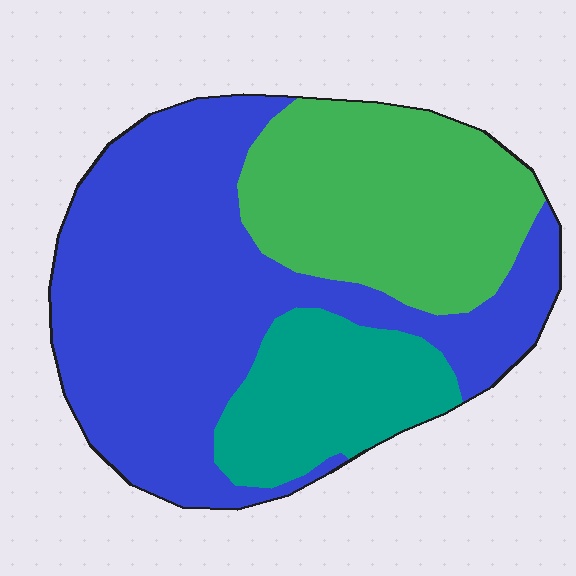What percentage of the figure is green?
Green takes up between a quarter and a half of the figure.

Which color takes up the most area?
Blue, at roughly 55%.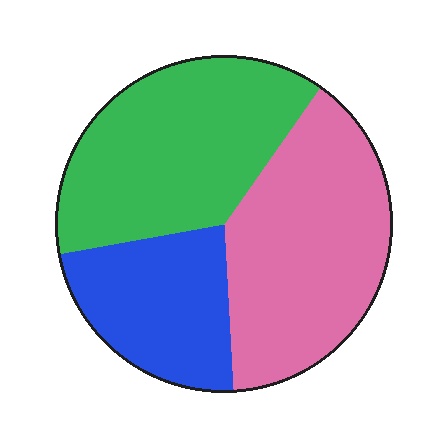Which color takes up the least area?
Blue, at roughly 25%.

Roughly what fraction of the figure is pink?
Pink takes up between a third and a half of the figure.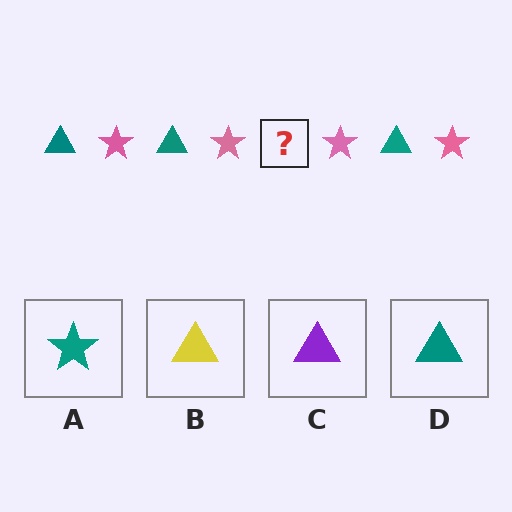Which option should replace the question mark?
Option D.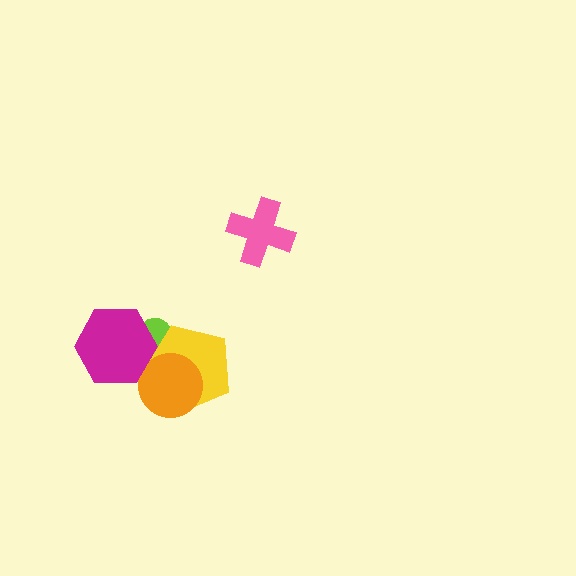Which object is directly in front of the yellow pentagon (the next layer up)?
The orange circle is directly in front of the yellow pentagon.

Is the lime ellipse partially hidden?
Yes, it is partially covered by another shape.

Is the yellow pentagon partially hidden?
Yes, it is partially covered by another shape.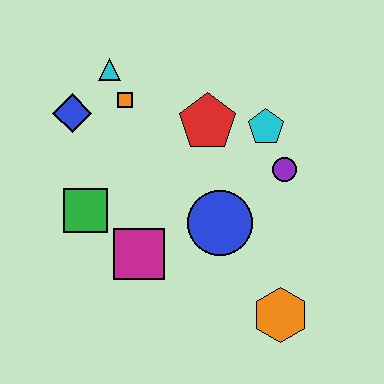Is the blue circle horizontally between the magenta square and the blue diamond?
No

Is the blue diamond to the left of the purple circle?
Yes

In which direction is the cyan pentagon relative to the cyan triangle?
The cyan pentagon is to the right of the cyan triangle.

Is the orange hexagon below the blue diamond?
Yes